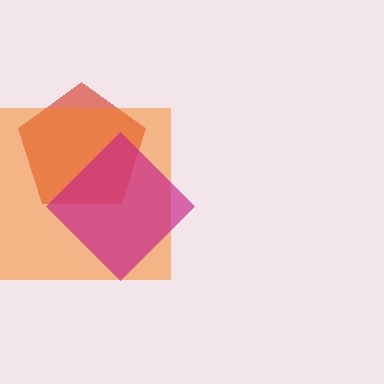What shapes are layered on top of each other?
The layered shapes are: a red pentagon, an orange square, a magenta diamond.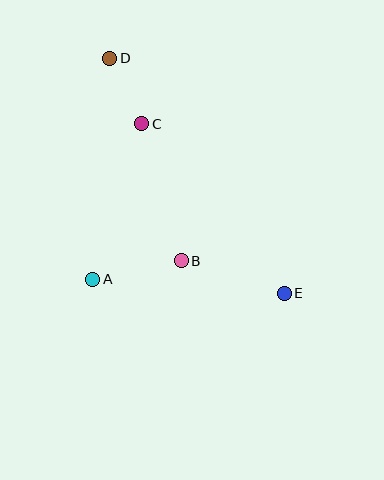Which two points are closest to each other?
Points C and D are closest to each other.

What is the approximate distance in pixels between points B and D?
The distance between B and D is approximately 215 pixels.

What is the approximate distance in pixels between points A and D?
The distance between A and D is approximately 222 pixels.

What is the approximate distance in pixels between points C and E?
The distance between C and E is approximately 222 pixels.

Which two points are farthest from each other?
Points D and E are farthest from each other.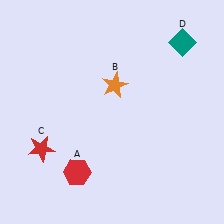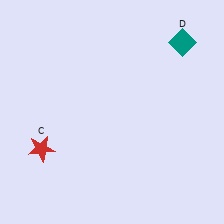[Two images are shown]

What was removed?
The red hexagon (A), the orange star (B) were removed in Image 2.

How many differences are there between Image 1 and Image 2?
There are 2 differences between the two images.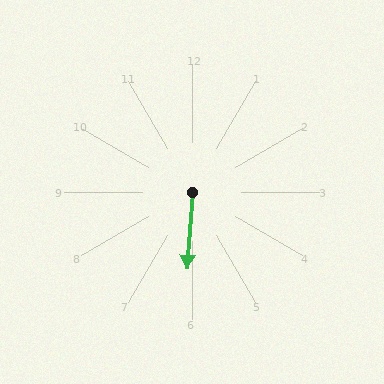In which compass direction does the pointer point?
South.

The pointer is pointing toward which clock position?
Roughly 6 o'clock.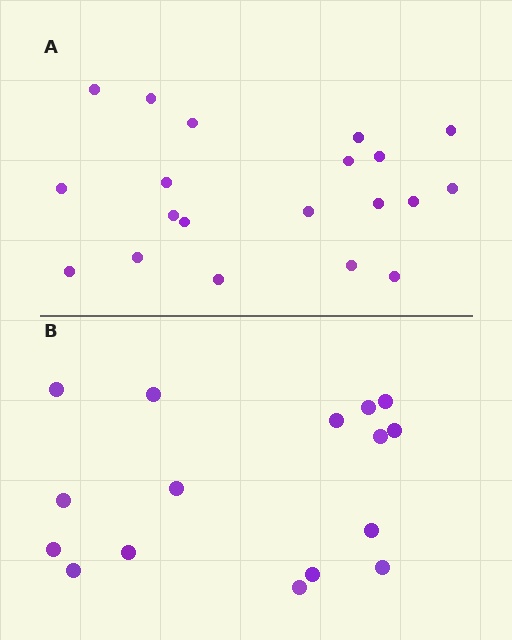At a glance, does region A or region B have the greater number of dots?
Region A (the top region) has more dots.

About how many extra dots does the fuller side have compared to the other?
Region A has about 4 more dots than region B.